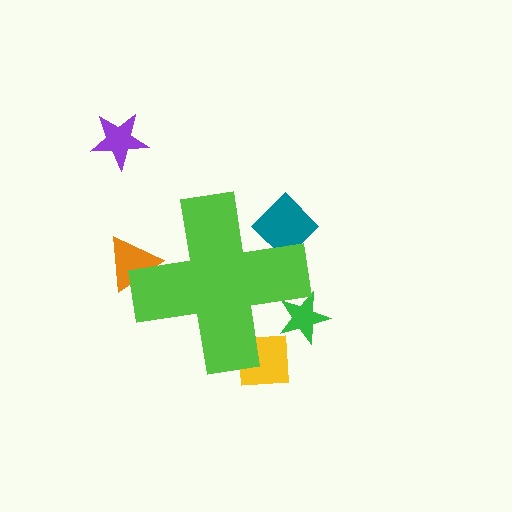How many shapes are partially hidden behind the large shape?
4 shapes are partially hidden.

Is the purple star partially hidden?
No, the purple star is fully visible.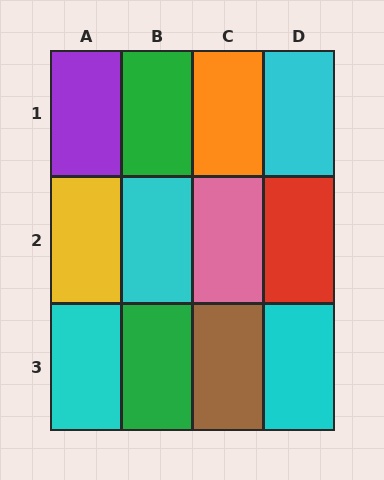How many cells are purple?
1 cell is purple.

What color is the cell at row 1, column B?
Green.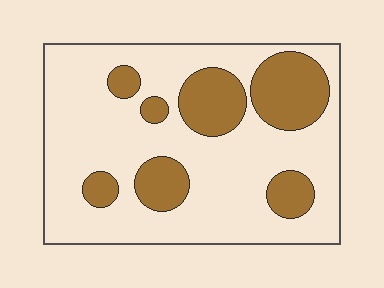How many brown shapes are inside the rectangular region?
7.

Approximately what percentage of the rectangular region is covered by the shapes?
Approximately 25%.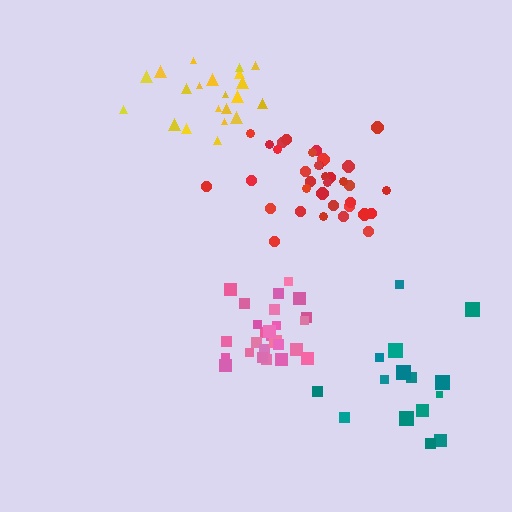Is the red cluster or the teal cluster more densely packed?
Red.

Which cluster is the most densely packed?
Pink.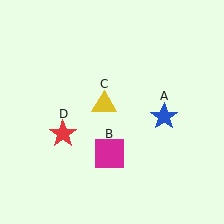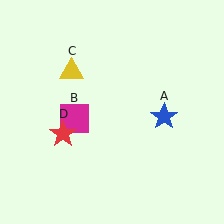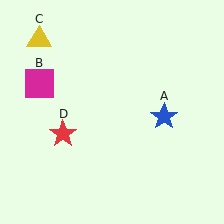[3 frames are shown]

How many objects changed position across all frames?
2 objects changed position: magenta square (object B), yellow triangle (object C).